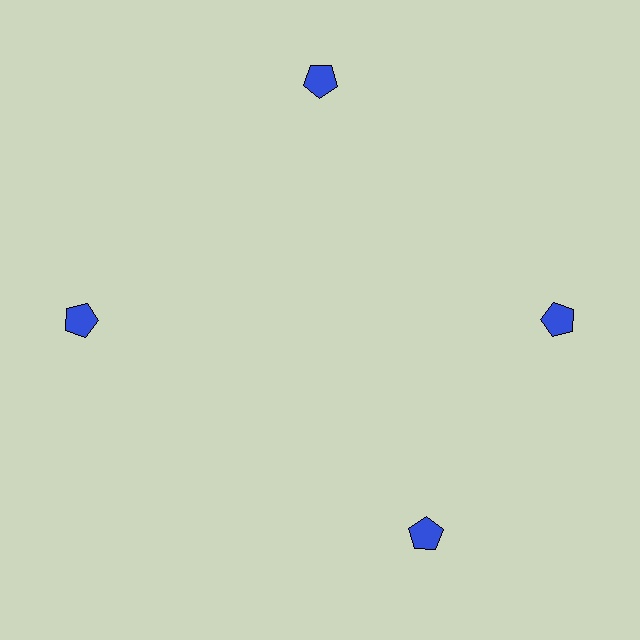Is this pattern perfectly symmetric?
No. The 4 blue pentagons are arranged in a ring, but one element near the 6 o'clock position is rotated out of alignment along the ring, breaking the 4-fold rotational symmetry.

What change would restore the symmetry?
The symmetry would be restored by rotating it back into even spacing with its neighbors so that all 4 pentagons sit at equal angles and equal distance from the center.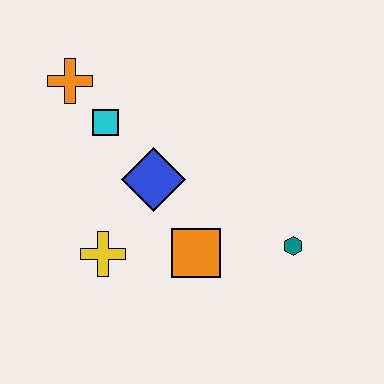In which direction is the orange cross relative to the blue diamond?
The orange cross is above the blue diamond.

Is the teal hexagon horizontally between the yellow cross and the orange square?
No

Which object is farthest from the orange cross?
The teal hexagon is farthest from the orange cross.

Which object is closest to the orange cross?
The cyan square is closest to the orange cross.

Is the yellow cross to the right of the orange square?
No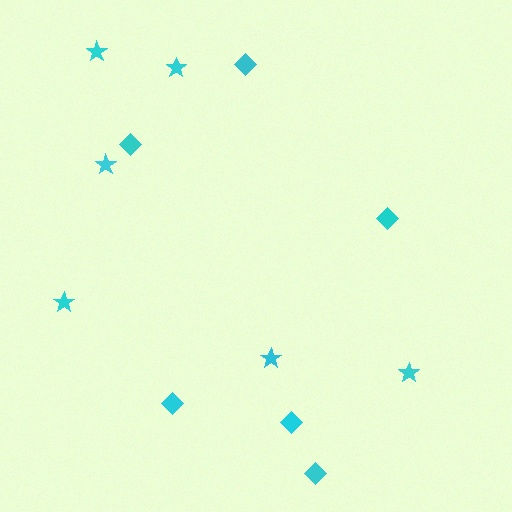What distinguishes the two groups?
There are 2 groups: one group of diamonds (6) and one group of stars (6).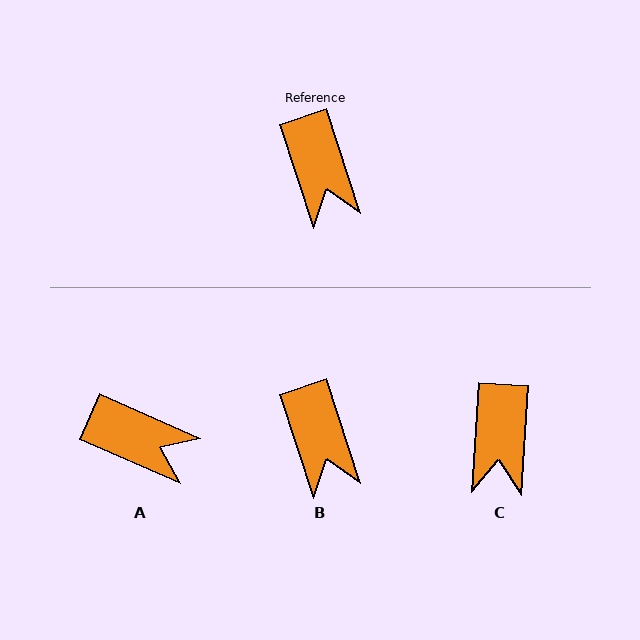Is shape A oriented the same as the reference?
No, it is off by about 48 degrees.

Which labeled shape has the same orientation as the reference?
B.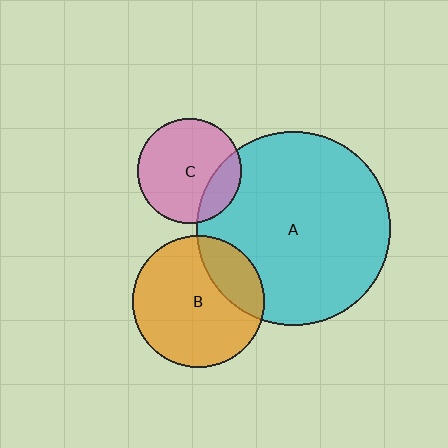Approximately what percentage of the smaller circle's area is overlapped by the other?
Approximately 25%.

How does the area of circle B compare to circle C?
Approximately 1.6 times.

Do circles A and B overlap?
Yes.